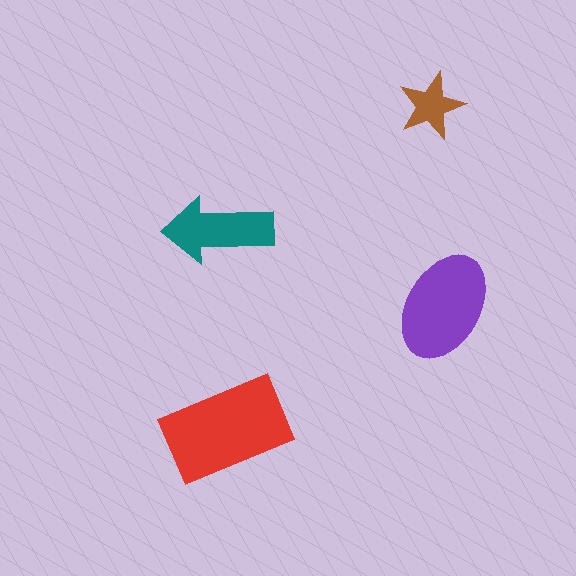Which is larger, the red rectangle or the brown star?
The red rectangle.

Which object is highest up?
The brown star is topmost.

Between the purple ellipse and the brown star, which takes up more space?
The purple ellipse.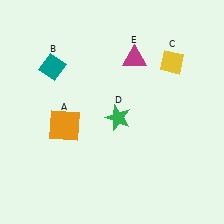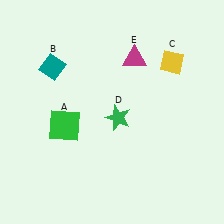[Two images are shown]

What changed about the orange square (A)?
In Image 1, A is orange. In Image 2, it changed to green.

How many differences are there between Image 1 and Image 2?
There is 1 difference between the two images.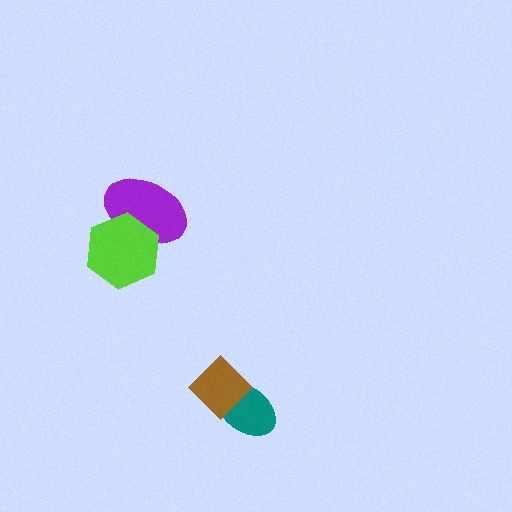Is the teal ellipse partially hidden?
Yes, it is partially covered by another shape.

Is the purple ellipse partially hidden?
Yes, it is partially covered by another shape.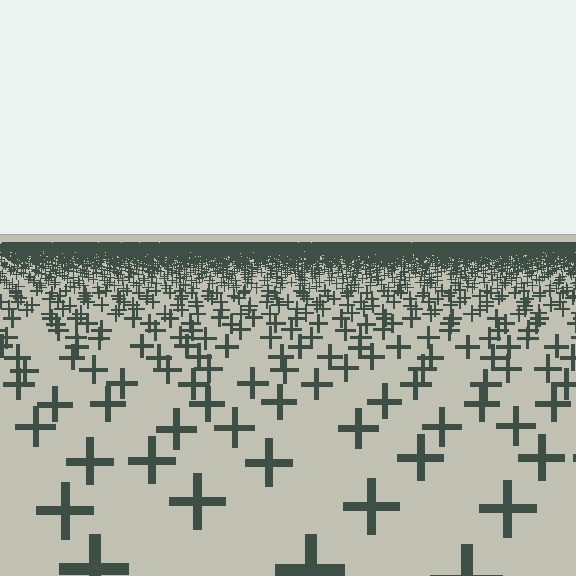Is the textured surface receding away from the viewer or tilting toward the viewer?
The surface is receding away from the viewer. Texture elements get smaller and denser toward the top.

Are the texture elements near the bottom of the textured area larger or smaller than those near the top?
Larger. Near the bottom, elements are closer to the viewer and appear at a bigger on-screen size.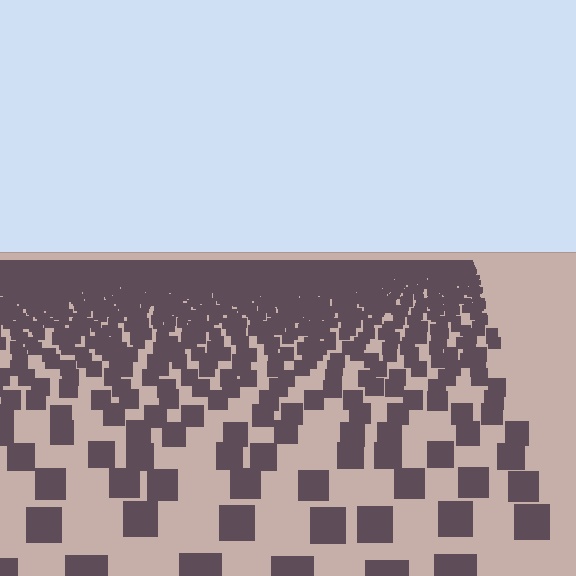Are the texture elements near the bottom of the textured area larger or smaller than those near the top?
Larger. Near the bottom, elements are closer to the viewer and appear at a bigger on-screen size.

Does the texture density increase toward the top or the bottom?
Density increases toward the top.